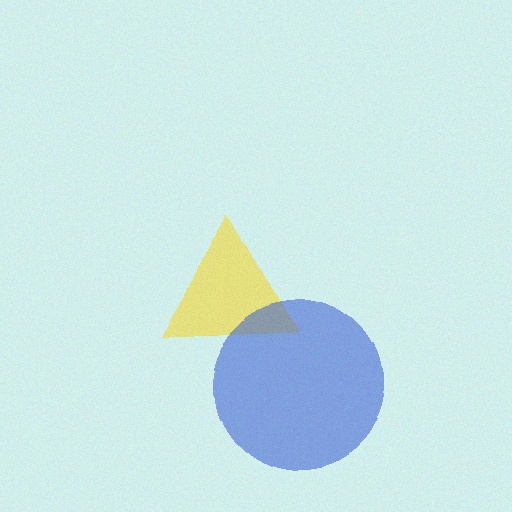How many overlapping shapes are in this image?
There are 2 overlapping shapes in the image.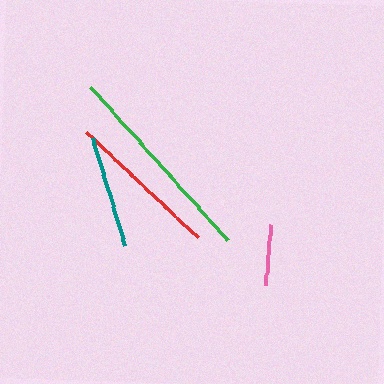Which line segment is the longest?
The green line is the longest at approximately 205 pixels.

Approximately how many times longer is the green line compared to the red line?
The green line is approximately 1.3 times the length of the red line.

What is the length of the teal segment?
The teal segment is approximately 112 pixels long.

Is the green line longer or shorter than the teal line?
The green line is longer than the teal line.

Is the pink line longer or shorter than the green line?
The green line is longer than the pink line.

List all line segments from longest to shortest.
From longest to shortest: green, red, teal, pink.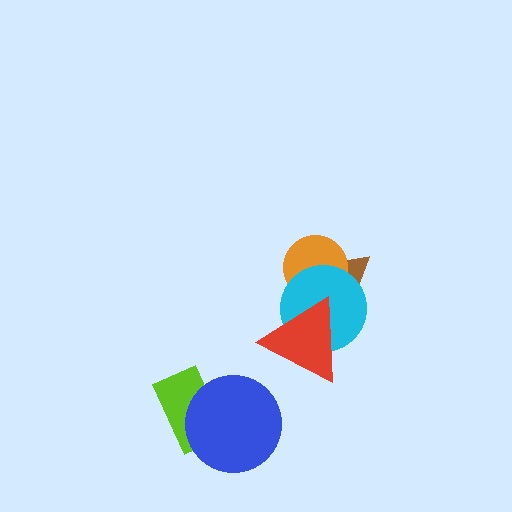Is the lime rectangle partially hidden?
Yes, it is partially covered by another shape.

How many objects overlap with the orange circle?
2 objects overlap with the orange circle.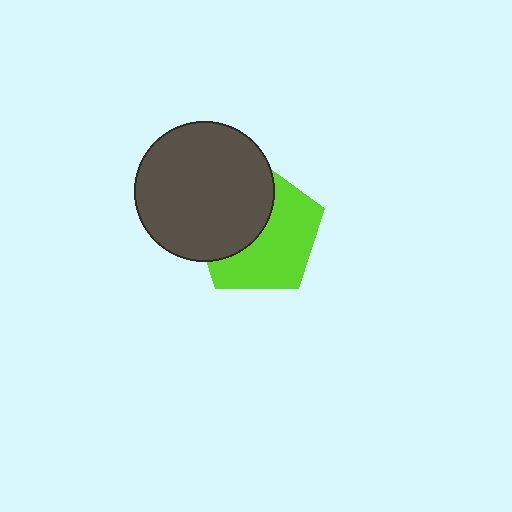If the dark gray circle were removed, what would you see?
You would see the complete lime pentagon.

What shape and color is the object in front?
The object in front is a dark gray circle.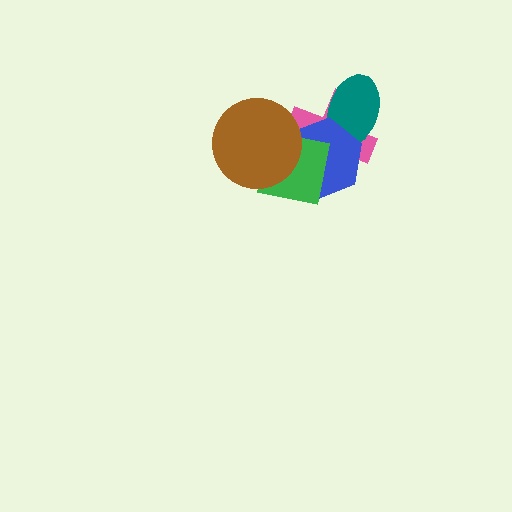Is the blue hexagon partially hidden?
Yes, it is partially covered by another shape.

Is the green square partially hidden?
Yes, it is partially covered by another shape.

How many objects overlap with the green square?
3 objects overlap with the green square.